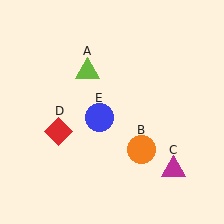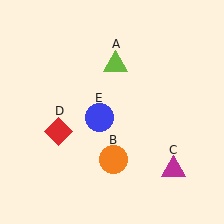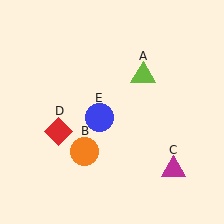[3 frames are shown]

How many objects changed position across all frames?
2 objects changed position: lime triangle (object A), orange circle (object B).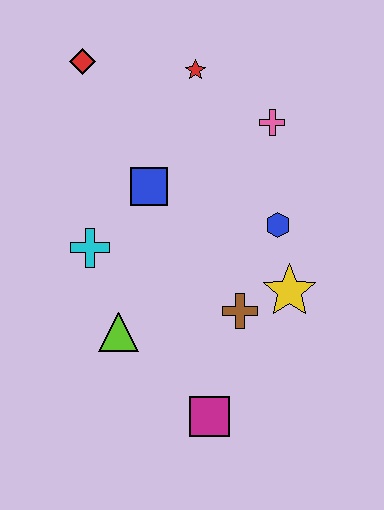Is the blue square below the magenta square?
No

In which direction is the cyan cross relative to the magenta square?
The cyan cross is above the magenta square.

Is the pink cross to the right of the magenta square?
Yes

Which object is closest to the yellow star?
The brown cross is closest to the yellow star.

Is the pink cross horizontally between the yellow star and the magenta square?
Yes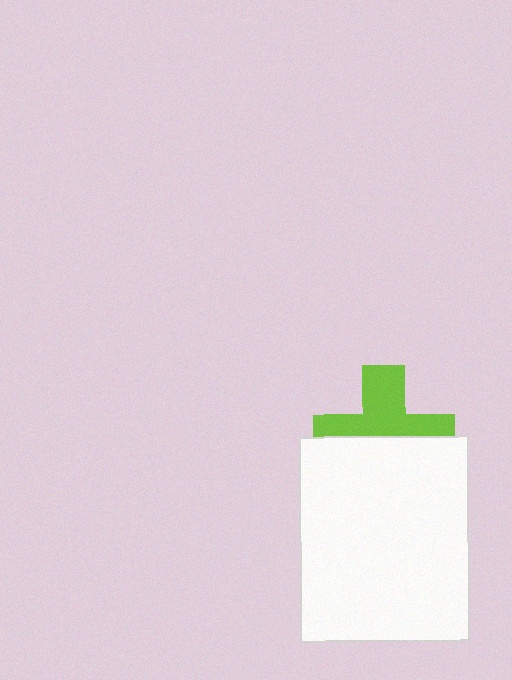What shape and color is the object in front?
The object in front is a white rectangle.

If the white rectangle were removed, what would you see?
You would see the complete lime cross.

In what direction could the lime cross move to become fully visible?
The lime cross could move up. That would shift it out from behind the white rectangle entirely.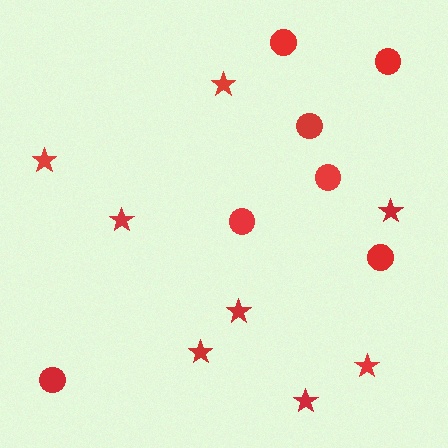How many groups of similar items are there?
There are 2 groups: one group of stars (8) and one group of circles (7).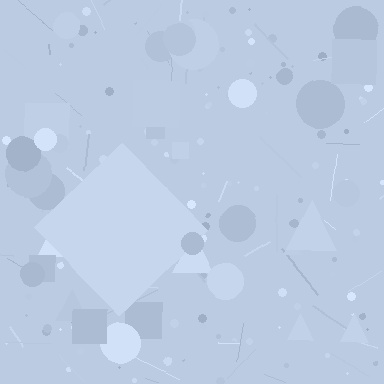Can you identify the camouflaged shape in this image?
The camouflaged shape is a diamond.